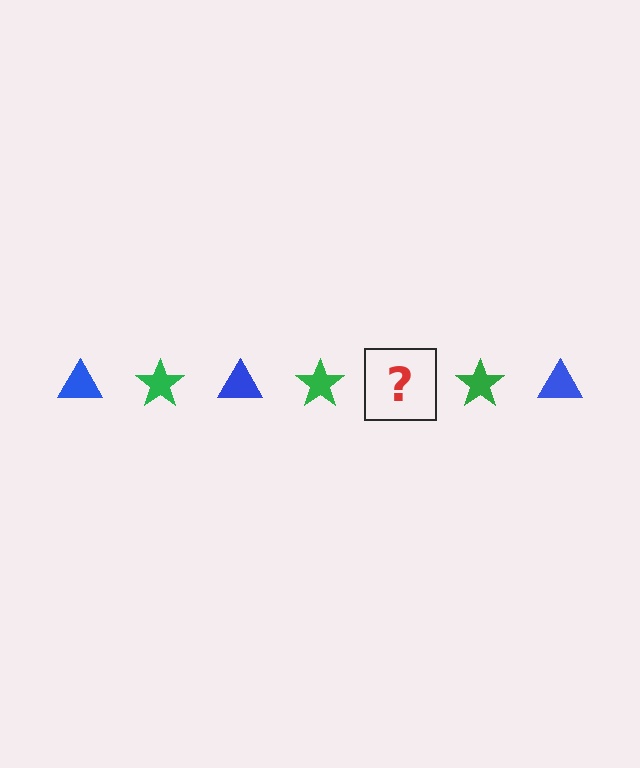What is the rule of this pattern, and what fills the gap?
The rule is that the pattern alternates between blue triangle and green star. The gap should be filled with a blue triangle.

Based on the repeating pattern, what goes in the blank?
The blank should be a blue triangle.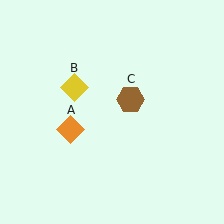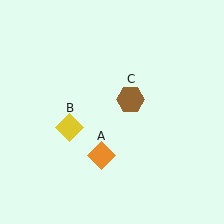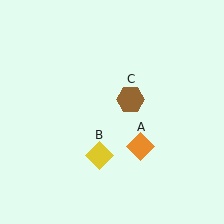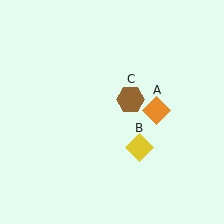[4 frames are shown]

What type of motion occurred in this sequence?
The orange diamond (object A), yellow diamond (object B) rotated counterclockwise around the center of the scene.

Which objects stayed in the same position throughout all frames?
Brown hexagon (object C) remained stationary.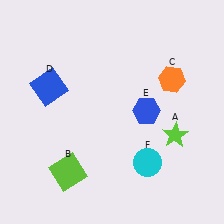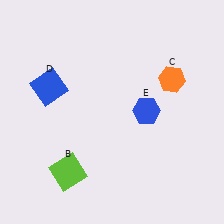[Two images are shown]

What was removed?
The cyan circle (F), the lime star (A) were removed in Image 2.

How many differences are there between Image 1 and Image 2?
There are 2 differences between the two images.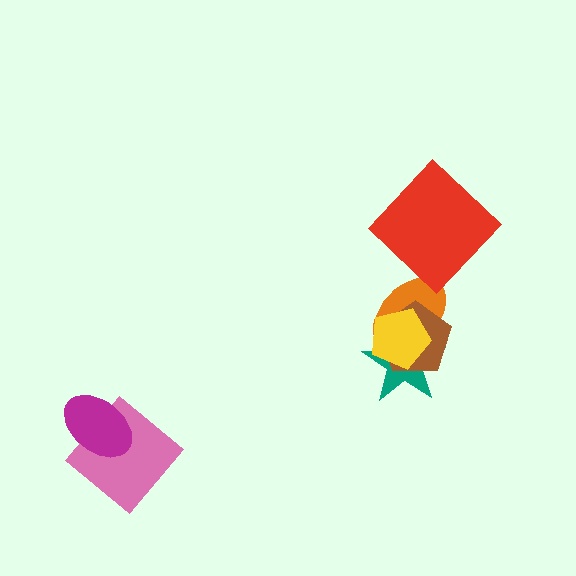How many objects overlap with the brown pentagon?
3 objects overlap with the brown pentagon.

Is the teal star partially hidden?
Yes, it is partially covered by another shape.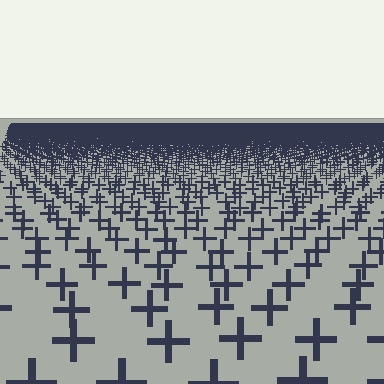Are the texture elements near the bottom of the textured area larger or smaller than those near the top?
Larger. Near the bottom, elements are closer to the viewer and appear at a bigger on-screen size.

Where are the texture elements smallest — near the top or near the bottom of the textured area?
Near the top.